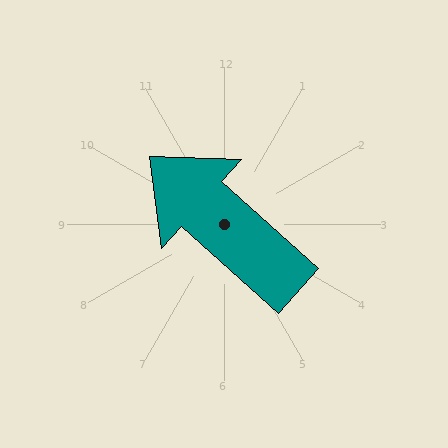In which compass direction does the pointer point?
Northwest.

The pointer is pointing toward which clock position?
Roughly 10 o'clock.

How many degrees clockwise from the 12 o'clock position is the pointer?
Approximately 312 degrees.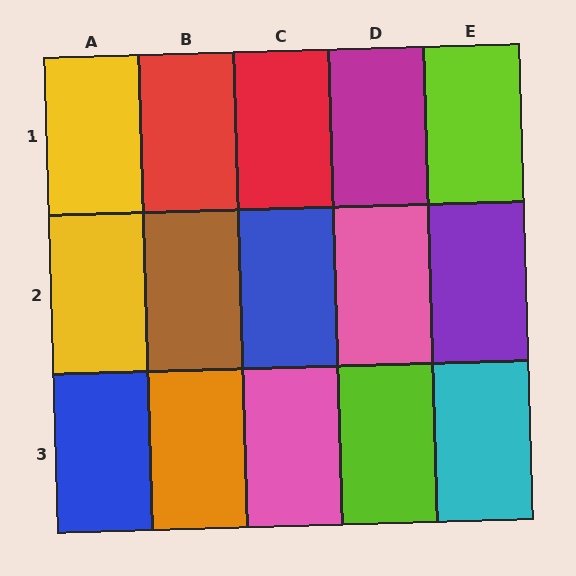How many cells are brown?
1 cell is brown.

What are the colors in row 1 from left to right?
Yellow, red, red, magenta, lime.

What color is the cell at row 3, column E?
Cyan.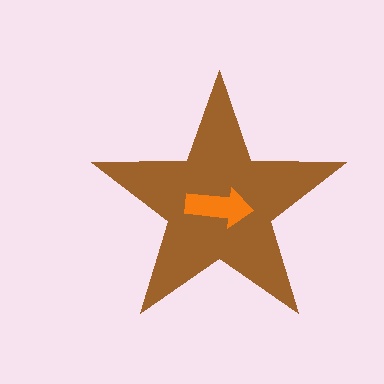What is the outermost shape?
The brown star.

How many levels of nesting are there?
2.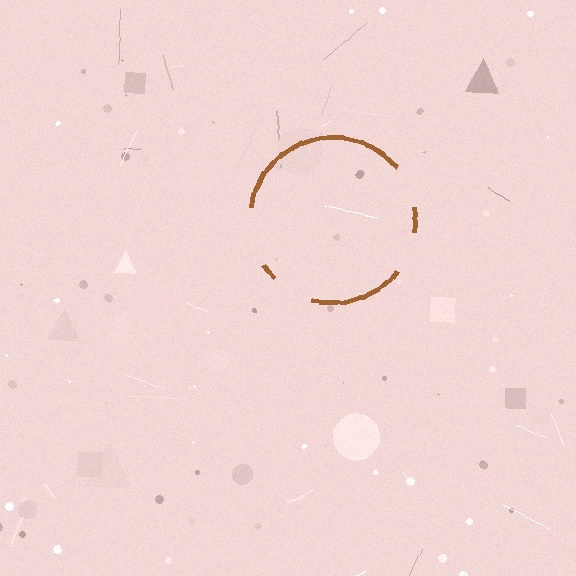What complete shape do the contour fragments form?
The contour fragments form a circle.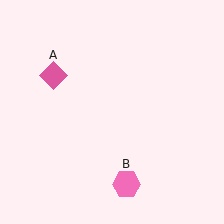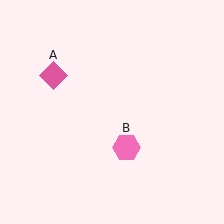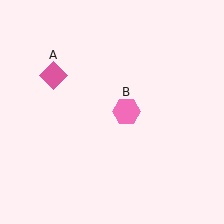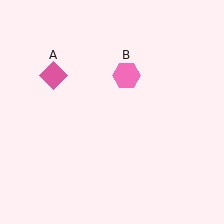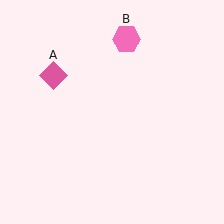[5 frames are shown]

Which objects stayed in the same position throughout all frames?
Pink diamond (object A) remained stationary.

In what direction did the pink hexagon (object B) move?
The pink hexagon (object B) moved up.